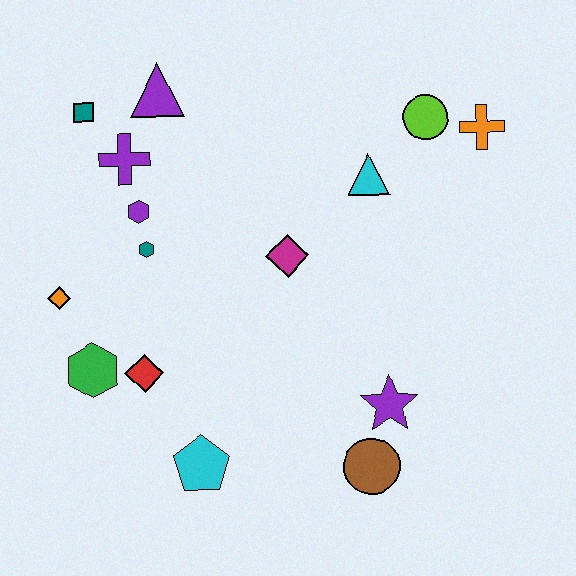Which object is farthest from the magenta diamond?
The teal square is farthest from the magenta diamond.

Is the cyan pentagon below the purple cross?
Yes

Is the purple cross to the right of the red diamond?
No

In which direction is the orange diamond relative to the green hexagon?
The orange diamond is above the green hexagon.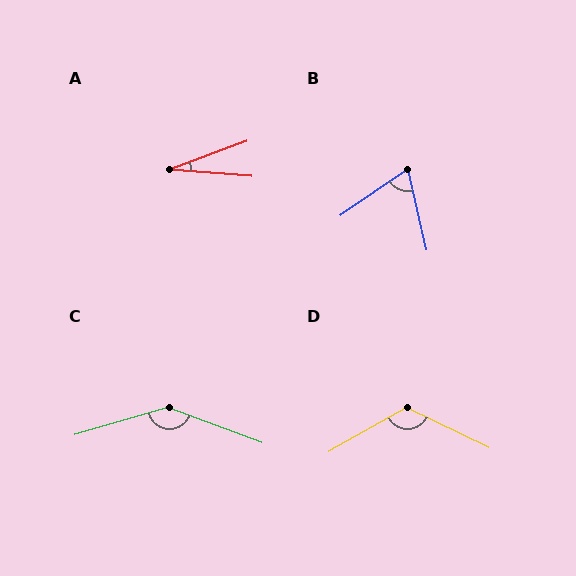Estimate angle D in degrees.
Approximately 124 degrees.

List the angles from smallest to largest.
A (25°), B (69°), D (124°), C (144°).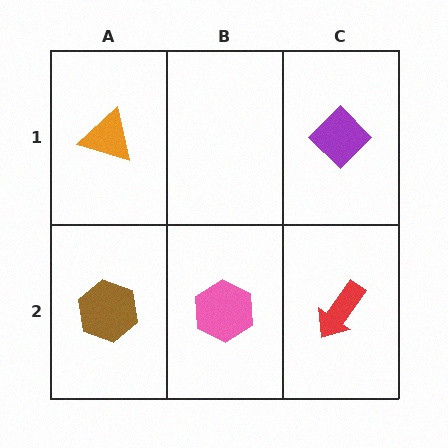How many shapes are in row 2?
3 shapes.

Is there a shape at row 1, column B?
No, that cell is empty.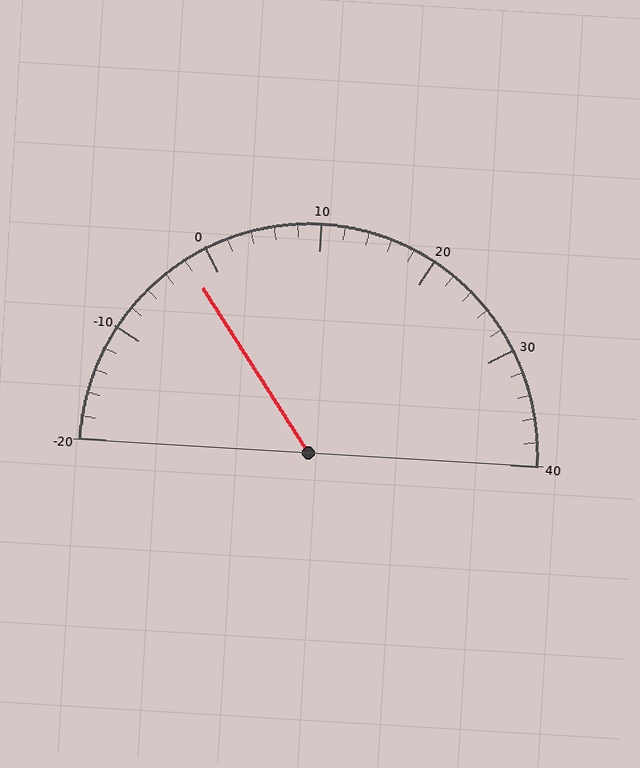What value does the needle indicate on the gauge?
The needle indicates approximately -2.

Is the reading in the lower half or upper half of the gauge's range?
The reading is in the lower half of the range (-20 to 40).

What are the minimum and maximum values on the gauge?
The gauge ranges from -20 to 40.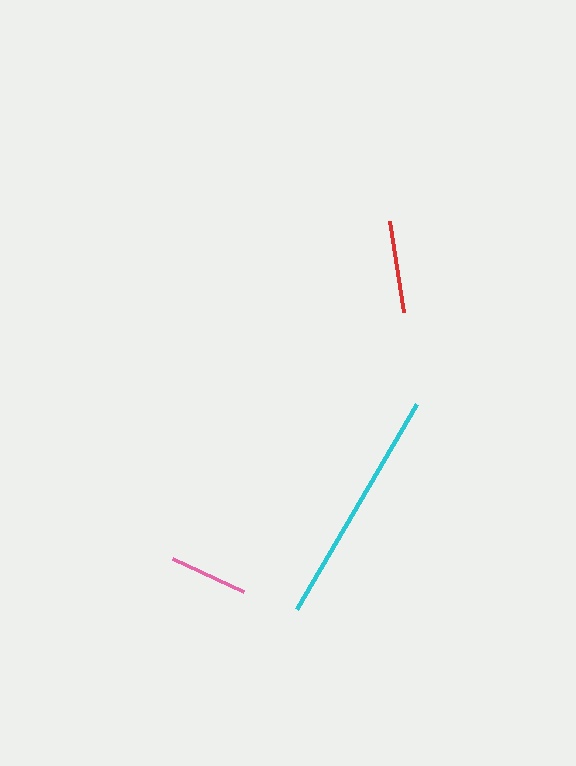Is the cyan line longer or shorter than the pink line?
The cyan line is longer than the pink line.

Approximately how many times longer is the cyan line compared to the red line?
The cyan line is approximately 2.6 times the length of the red line.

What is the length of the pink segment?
The pink segment is approximately 78 pixels long.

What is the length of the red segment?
The red segment is approximately 92 pixels long.